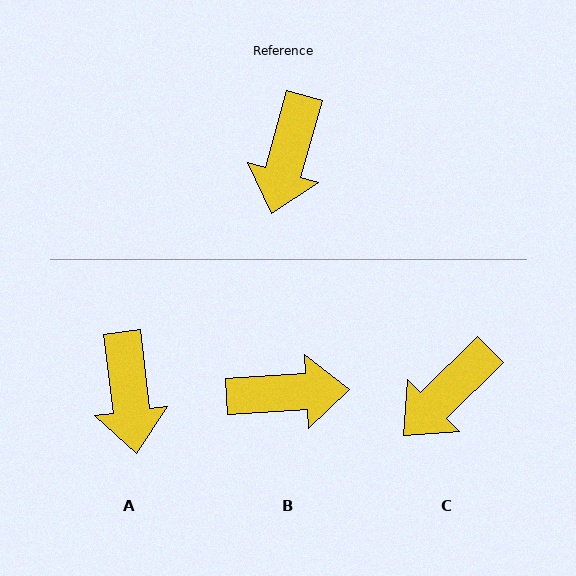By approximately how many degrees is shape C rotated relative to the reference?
Approximately 30 degrees clockwise.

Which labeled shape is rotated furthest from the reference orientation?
B, about 109 degrees away.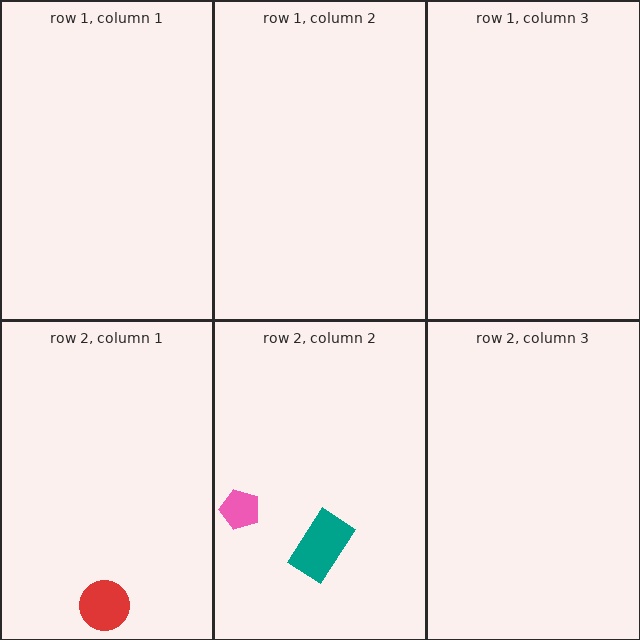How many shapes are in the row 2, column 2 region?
2.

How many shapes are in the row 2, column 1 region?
1.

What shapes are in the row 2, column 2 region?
The teal rectangle, the pink pentagon.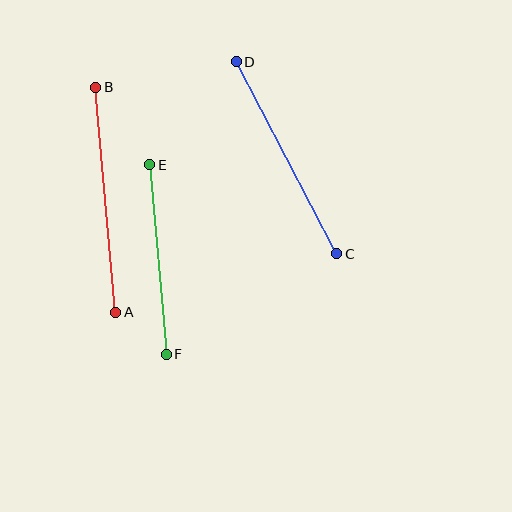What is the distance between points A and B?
The distance is approximately 226 pixels.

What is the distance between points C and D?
The distance is approximately 216 pixels.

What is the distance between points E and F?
The distance is approximately 190 pixels.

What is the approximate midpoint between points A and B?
The midpoint is at approximately (106, 200) pixels.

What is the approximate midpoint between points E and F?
The midpoint is at approximately (158, 259) pixels.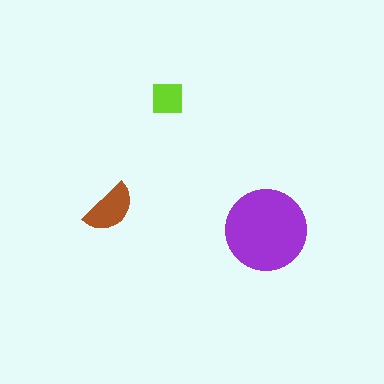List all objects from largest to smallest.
The purple circle, the brown semicircle, the lime square.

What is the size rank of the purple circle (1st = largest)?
1st.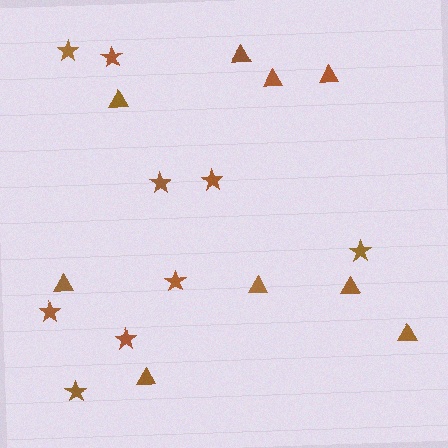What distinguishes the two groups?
There are 2 groups: one group of triangles (9) and one group of stars (9).